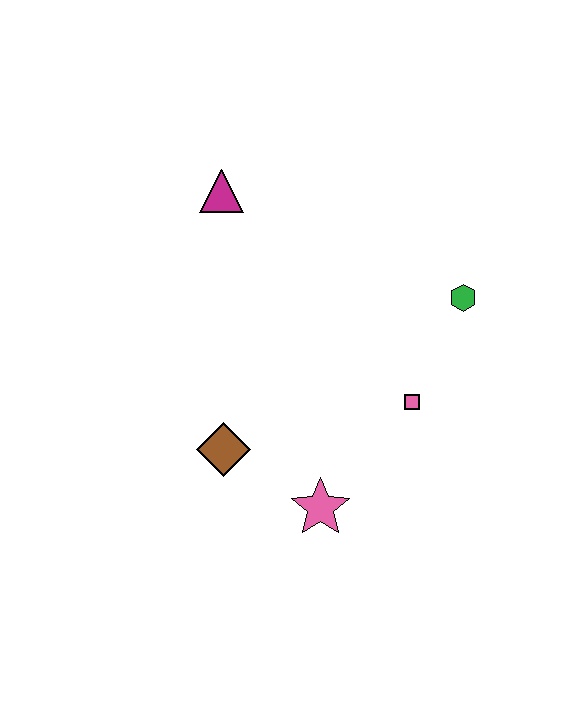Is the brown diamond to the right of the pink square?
No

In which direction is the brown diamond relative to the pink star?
The brown diamond is to the left of the pink star.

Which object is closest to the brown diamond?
The pink star is closest to the brown diamond.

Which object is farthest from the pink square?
The magenta triangle is farthest from the pink square.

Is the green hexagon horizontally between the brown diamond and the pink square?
No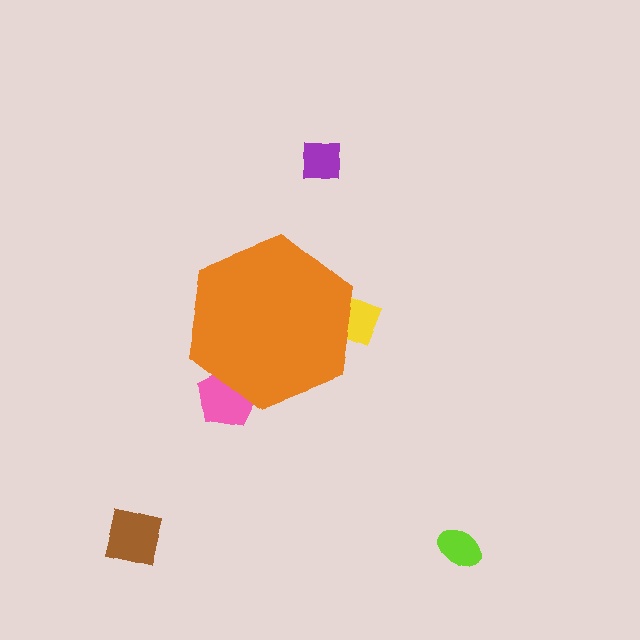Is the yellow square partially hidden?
Yes, the yellow square is partially hidden behind the orange hexagon.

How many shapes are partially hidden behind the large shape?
2 shapes are partially hidden.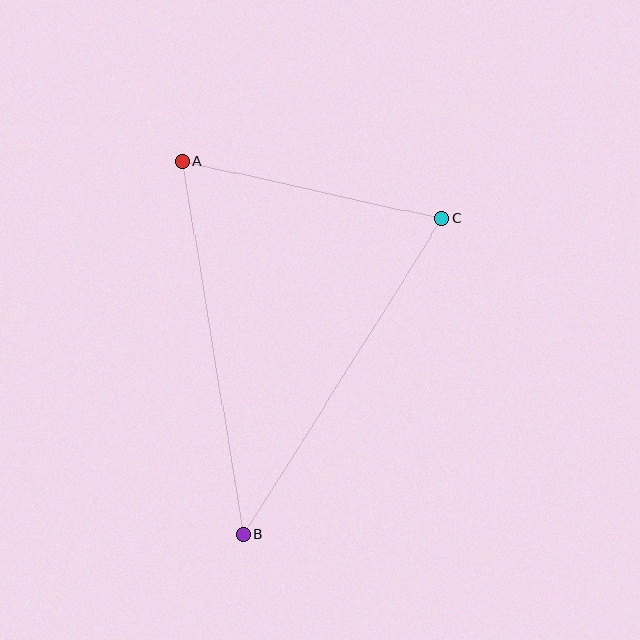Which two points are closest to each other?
Points A and C are closest to each other.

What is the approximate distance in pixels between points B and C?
The distance between B and C is approximately 373 pixels.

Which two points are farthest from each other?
Points A and B are farthest from each other.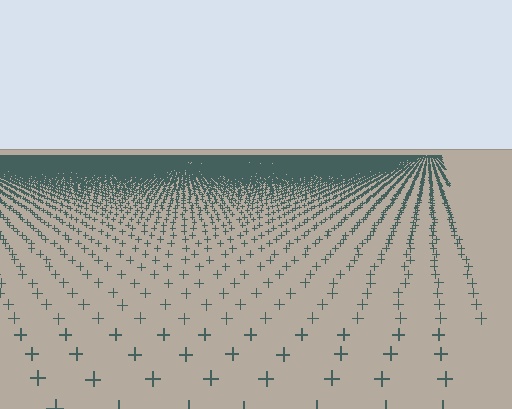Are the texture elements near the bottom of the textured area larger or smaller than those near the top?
Larger. Near the bottom, elements are closer to the viewer and appear at a bigger on-screen size.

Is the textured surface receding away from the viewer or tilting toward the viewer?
The surface is receding away from the viewer. Texture elements get smaller and denser toward the top.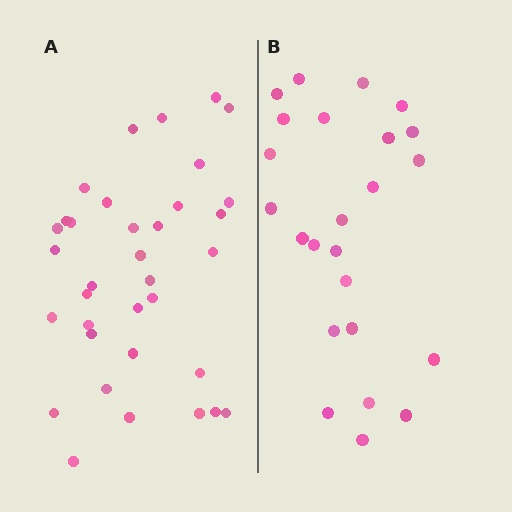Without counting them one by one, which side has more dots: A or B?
Region A (the left region) has more dots.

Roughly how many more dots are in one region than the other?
Region A has roughly 12 or so more dots than region B.